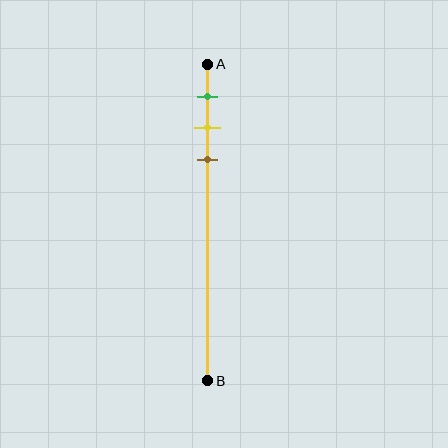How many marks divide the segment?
There are 3 marks dividing the segment.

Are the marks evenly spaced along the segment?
Yes, the marks are approximately evenly spaced.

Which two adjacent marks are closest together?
The yellow and brown marks are the closest adjacent pair.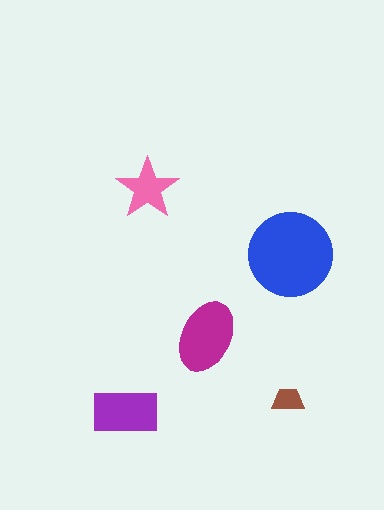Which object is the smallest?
The brown trapezoid.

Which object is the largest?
The blue circle.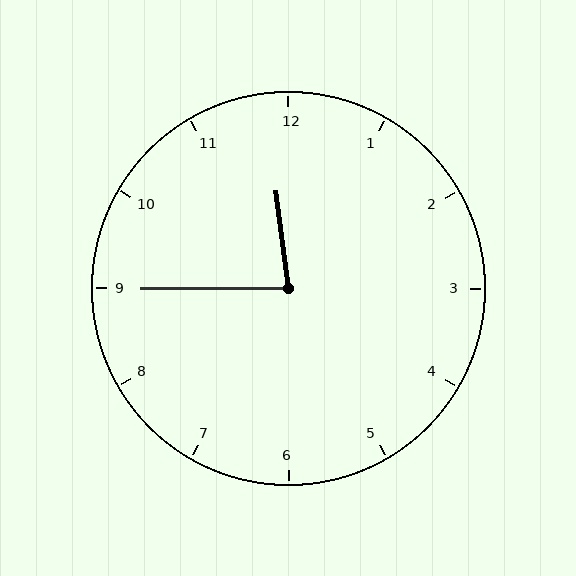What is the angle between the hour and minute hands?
Approximately 82 degrees.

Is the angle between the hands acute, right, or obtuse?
It is acute.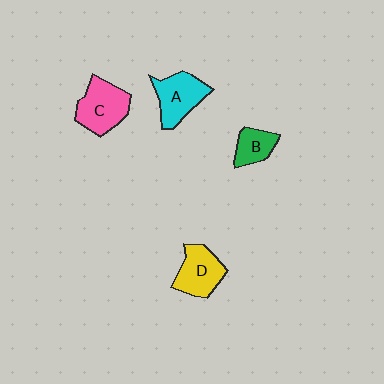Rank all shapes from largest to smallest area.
From largest to smallest: C (pink), A (cyan), D (yellow), B (green).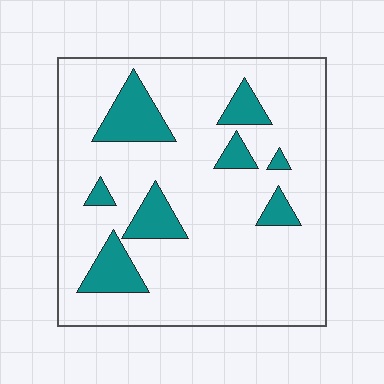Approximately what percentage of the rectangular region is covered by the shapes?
Approximately 15%.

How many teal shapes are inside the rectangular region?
8.